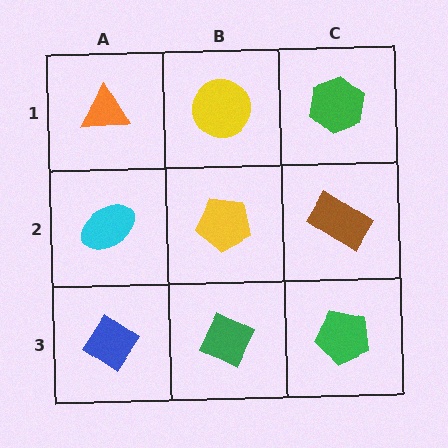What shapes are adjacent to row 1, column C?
A brown rectangle (row 2, column C), a yellow circle (row 1, column B).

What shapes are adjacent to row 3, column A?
A cyan ellipse (row 2, column A), a green diamond (row 3, column B).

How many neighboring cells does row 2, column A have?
3.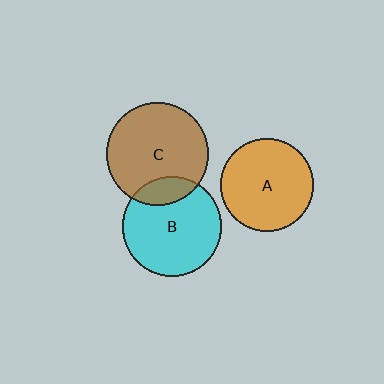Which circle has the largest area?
Circle C (brown).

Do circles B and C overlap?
Yes.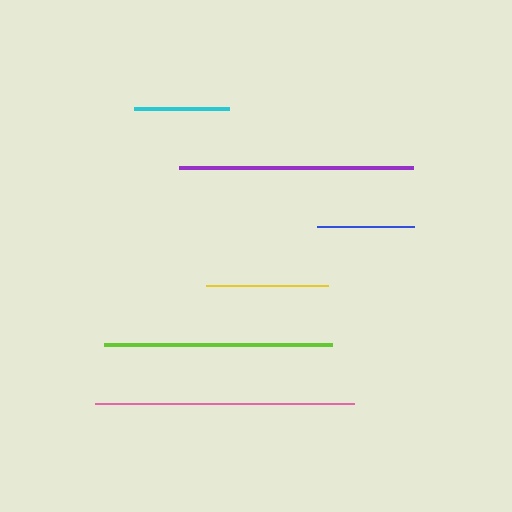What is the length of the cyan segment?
The cyan segment is approximately 96 pixels long.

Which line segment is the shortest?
The cyan line is the shortest at approximately 96 pixels.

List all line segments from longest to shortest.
From longest to shortest: pink, purple, lime, yellow, blue, cyan.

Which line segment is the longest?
The pink line is the longest at approximately 259 pixels.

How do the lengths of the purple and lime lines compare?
The purple and lime lines are approximately the same length.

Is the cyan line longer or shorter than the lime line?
The lime line is longer than the cyan line.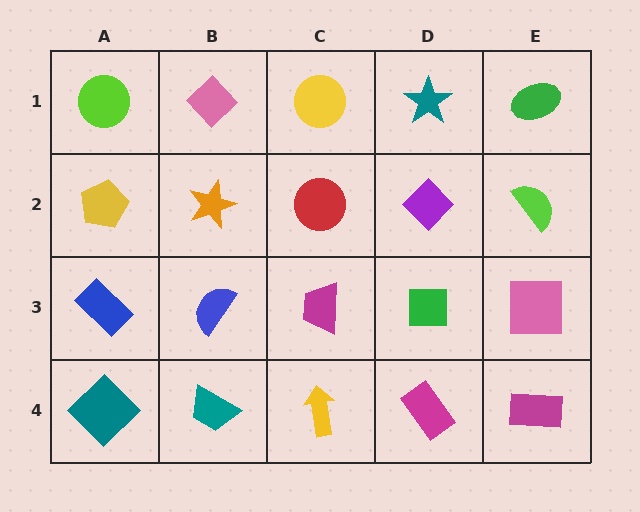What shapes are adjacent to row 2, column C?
A yellow circle (row 1, column C), a magenta trapezoid (row 3, column C), an orange star (row 2, column B), a purple diamond (row 2, column D).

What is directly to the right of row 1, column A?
A pink diamond.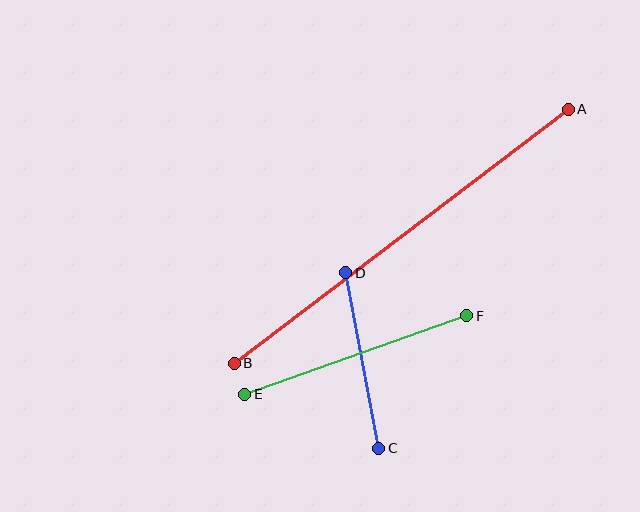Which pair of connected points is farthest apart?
Points A and B are farthest apart.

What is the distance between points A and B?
The distance is approximately 419 pixels.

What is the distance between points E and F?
The distance is approximately 236 pixels.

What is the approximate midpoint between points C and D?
The midpoint is at approximately (362, 360) pixels.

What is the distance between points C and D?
The distance is approximately 179 pixels.